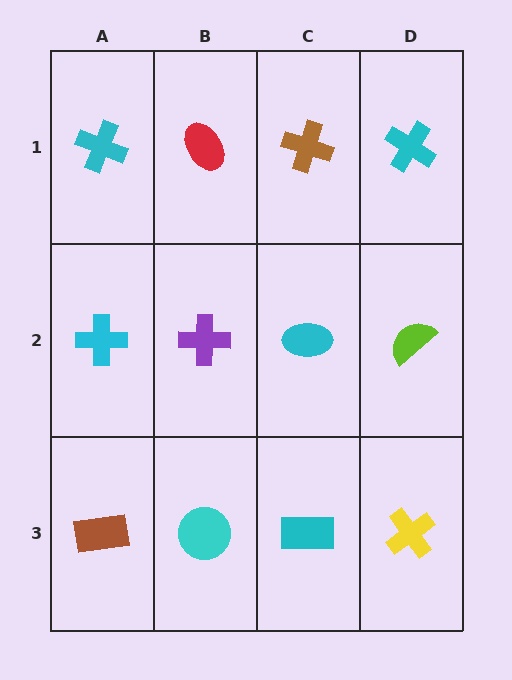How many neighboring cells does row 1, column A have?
2.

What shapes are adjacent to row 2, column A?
A cyan cross (row 1, column A), a brown rectangle (row 3, column A), a purple cross (row 2, column B).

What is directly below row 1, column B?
A purple cross.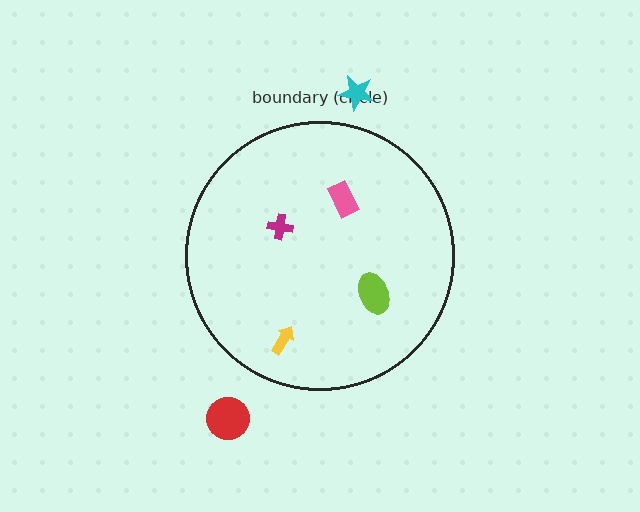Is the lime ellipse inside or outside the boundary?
Inside.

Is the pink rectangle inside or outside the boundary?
Inside.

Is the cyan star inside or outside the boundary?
Outside.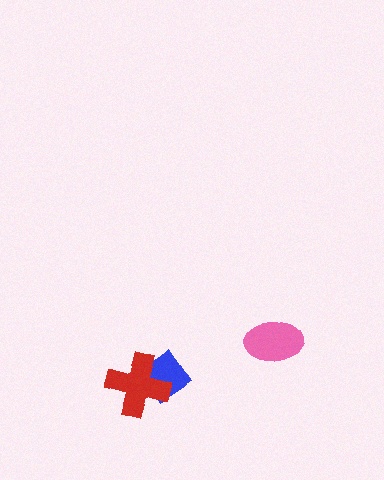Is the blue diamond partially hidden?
Yes, it is partially covered by another shape.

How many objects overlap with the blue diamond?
1 object overlaps with the blue diamond.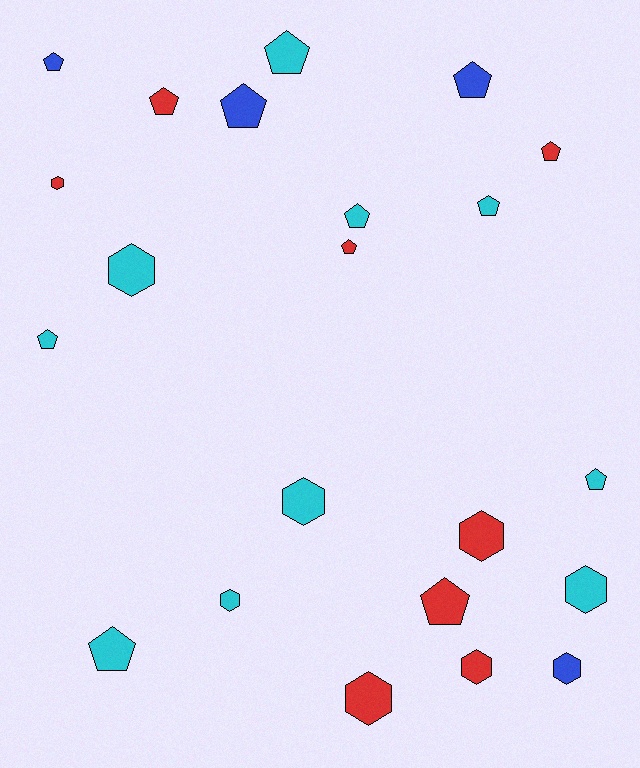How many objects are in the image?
There are 22 objects.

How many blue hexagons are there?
There is 1 blue hexagon.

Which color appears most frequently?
Cyan, with 10 objects.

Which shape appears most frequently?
Pentagon, with 13 objects.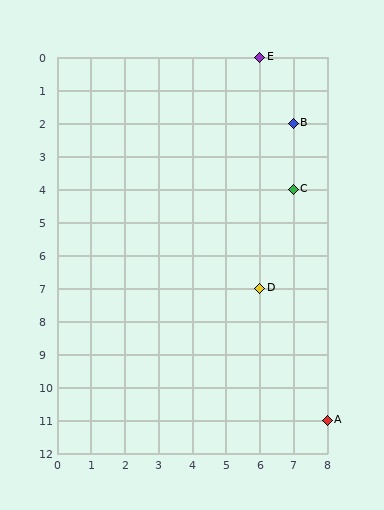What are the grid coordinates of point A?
Point A is at grid coordinates (8, 11).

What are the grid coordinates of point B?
Point B is at grid coordinates (7, 2).